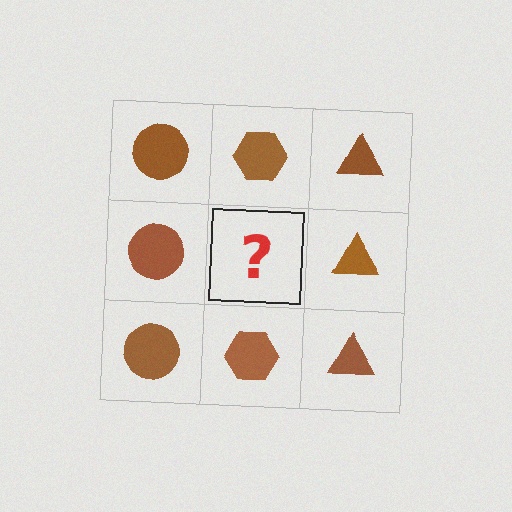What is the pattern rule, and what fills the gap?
The rule is that each column has a consistent shape. The gap should be filled with a brown hexagon.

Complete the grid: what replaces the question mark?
The question mark should be replaced with a brown hexagon.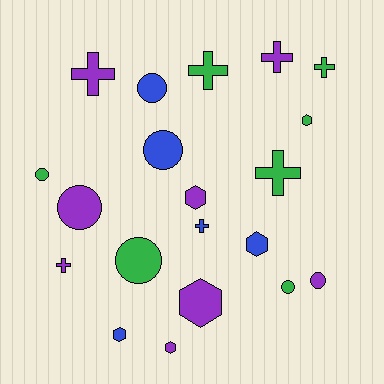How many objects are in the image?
There are 20 objects.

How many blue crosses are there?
There is 1 blue cross.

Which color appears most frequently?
Purple, with 8 objects.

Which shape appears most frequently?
Circle, with 7 objects.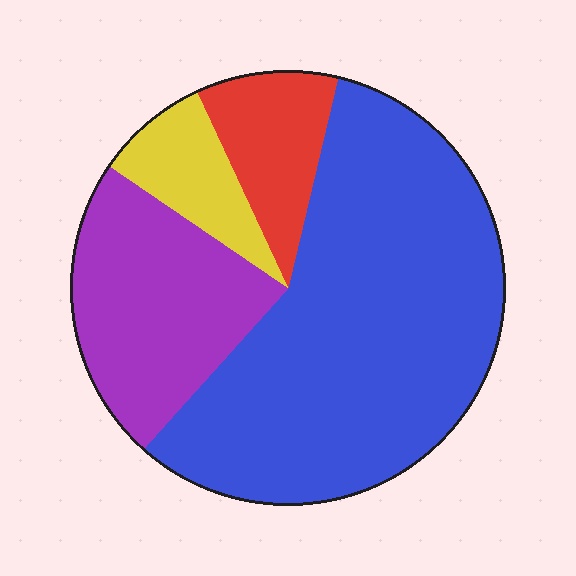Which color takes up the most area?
Blue, at roughly 60%.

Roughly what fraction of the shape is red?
Red takes up less than a sixth of the shape.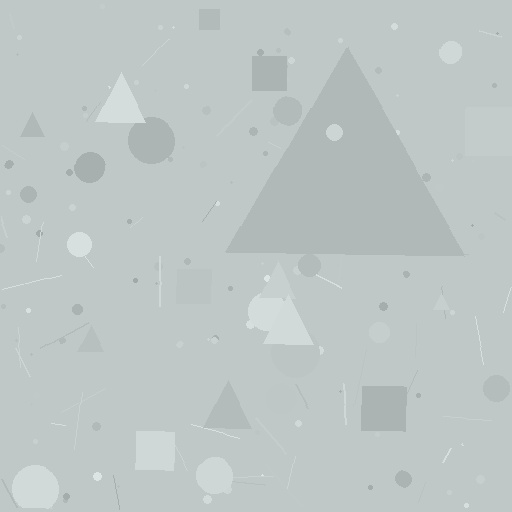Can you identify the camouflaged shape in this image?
The camouflaged shape is a triangle.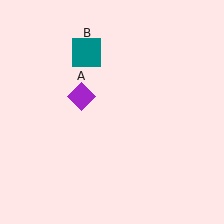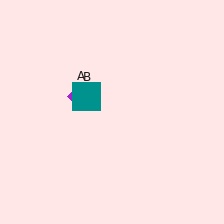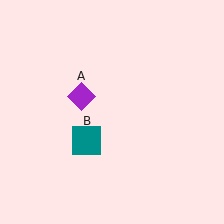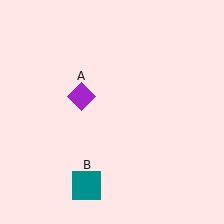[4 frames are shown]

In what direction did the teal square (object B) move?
The teal square (object B) moved down.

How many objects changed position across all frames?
1 object changed position: teal square (object B).